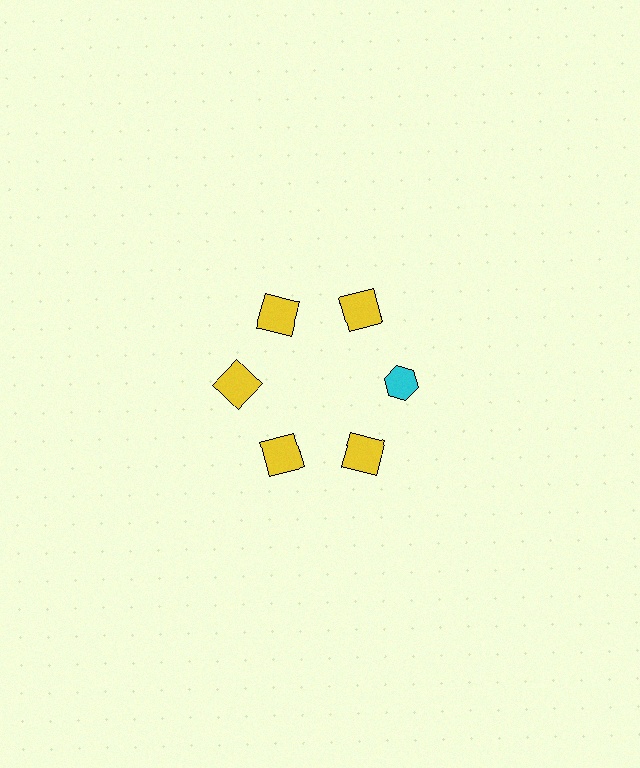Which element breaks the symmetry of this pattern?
The cyan hexagon at roughly the 3 o'clock position breaks the symmetry. All other shapes are yellow squares.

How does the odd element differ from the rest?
It differs in both color (cyan instead of yellow) and shape (hexagon instead of square).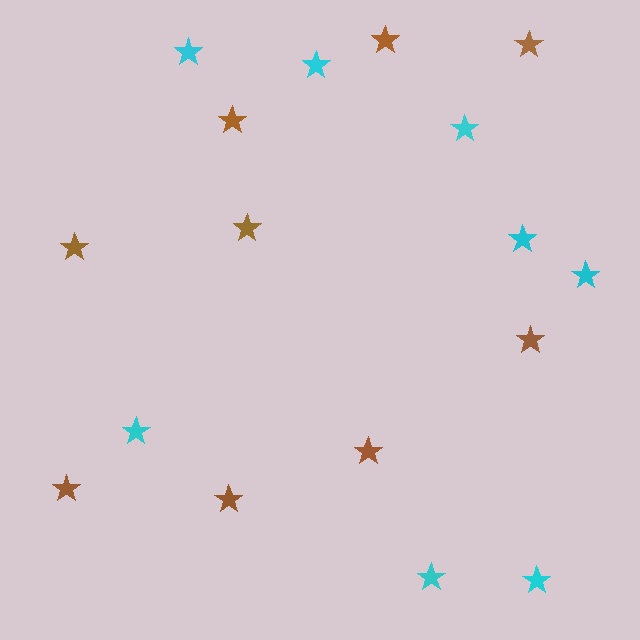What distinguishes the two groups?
There are 2 groups: one group of cyan stars (8) and one group of brown stars (9).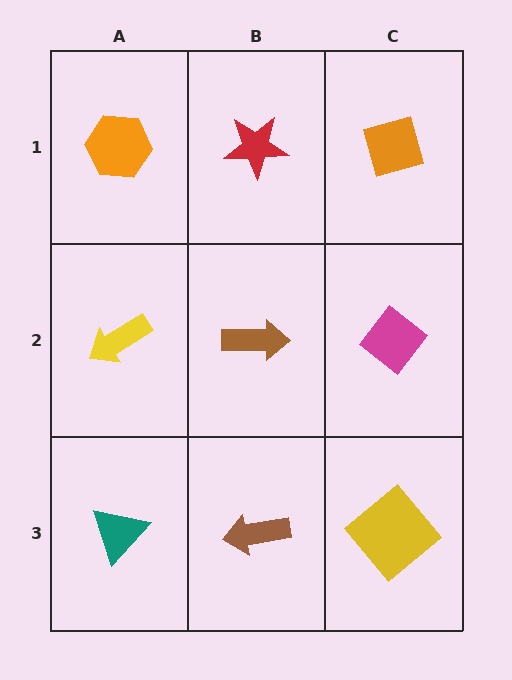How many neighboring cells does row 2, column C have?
3.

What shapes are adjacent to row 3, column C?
A magenta diamond (row 2, column C), a brown arrow (row 3, column B).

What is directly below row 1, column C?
A magenta diamond.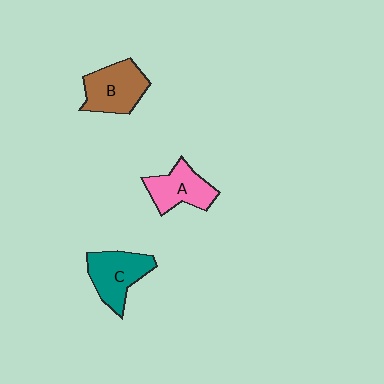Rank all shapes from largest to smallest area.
From largest to smallest: B (brown), C (teal), A (pink).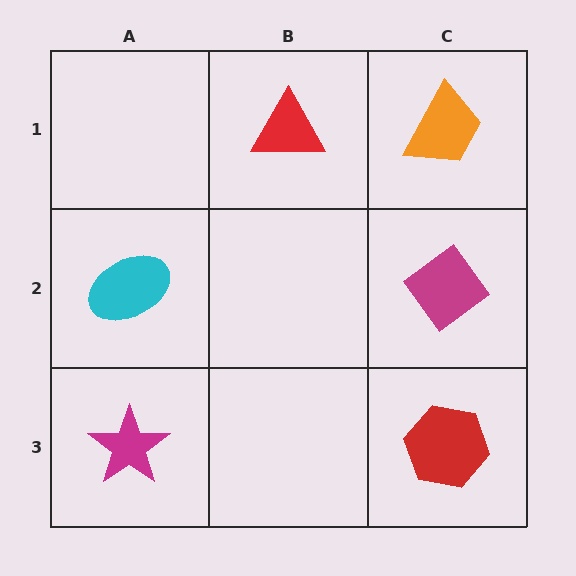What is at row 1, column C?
An orange trapezoid.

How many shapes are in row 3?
2 shapes.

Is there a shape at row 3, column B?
No, that cell is empty.